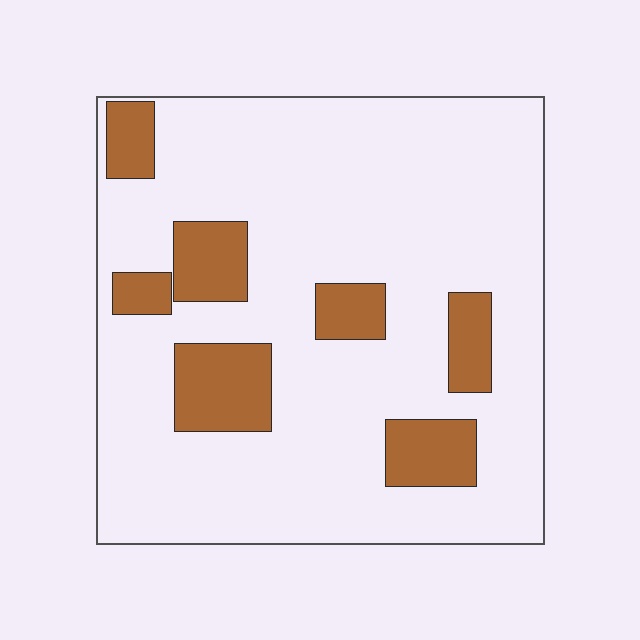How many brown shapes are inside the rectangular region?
7.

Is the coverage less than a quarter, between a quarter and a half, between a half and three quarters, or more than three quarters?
Less than a quarter.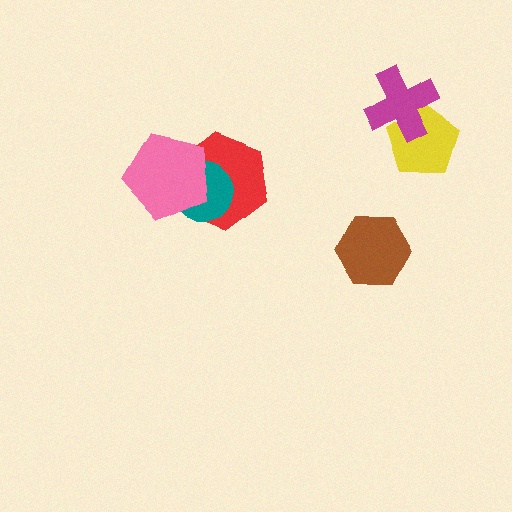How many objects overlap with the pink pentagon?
2 objects overlap with the pink pentagon.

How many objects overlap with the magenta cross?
1 object overlaps with the magenta cross.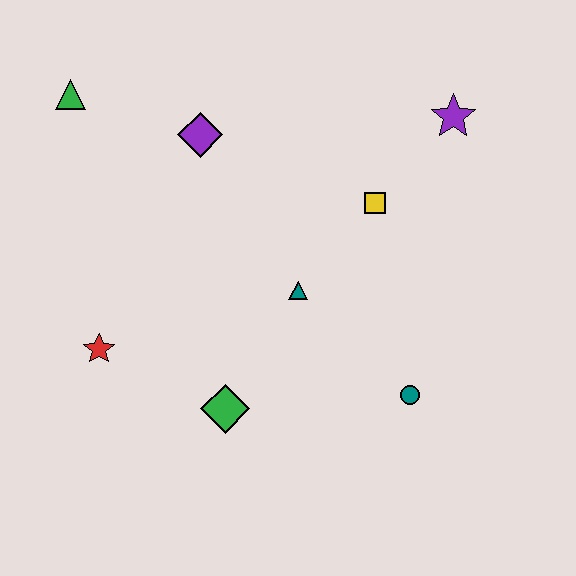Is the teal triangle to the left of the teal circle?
Yes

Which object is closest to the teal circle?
The teal triangle is closest to the teal circle.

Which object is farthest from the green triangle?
The teal circle is farthest from the green triangle.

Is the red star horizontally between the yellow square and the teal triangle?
No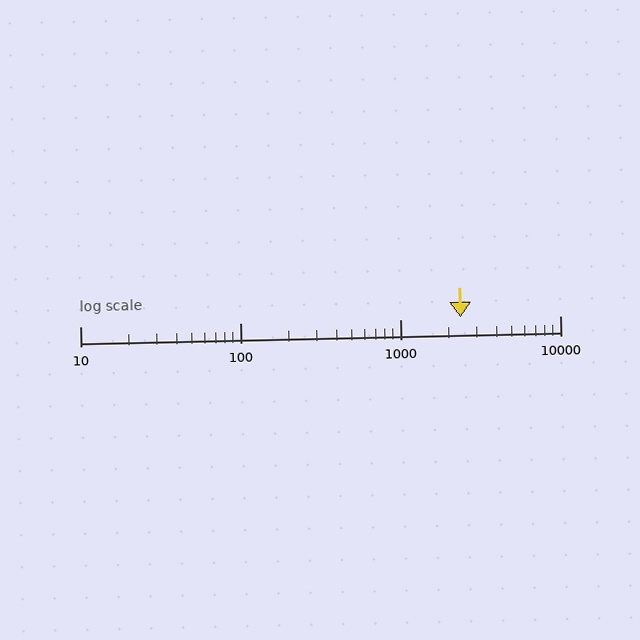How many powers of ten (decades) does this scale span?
The scale spans 3 decades, from 10 to 10000.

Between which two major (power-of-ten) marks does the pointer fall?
The pointer is between 1000 and 10000.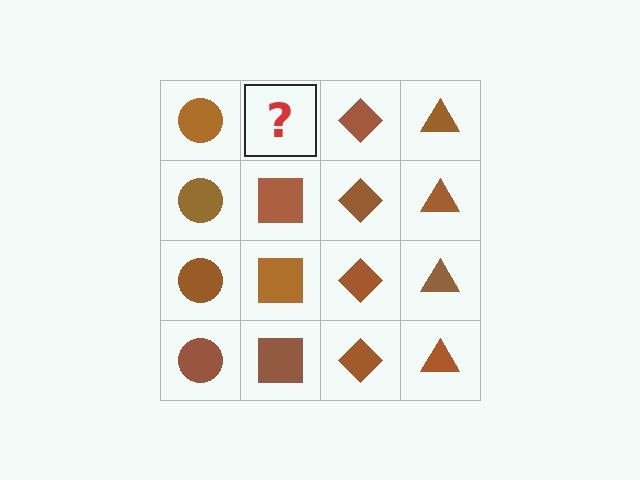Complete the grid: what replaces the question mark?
The question mark should be replaced with a brown square.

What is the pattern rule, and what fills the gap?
The rule is that each column has a consistent shape. The gap should be filled with a brown square.